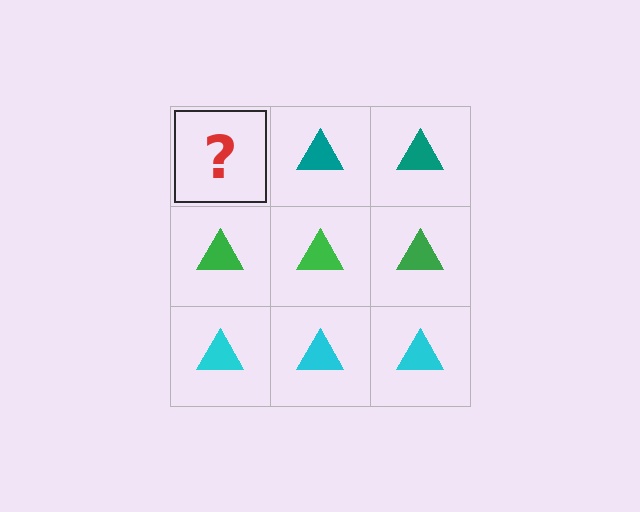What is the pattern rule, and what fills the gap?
The rule is that each row has a consistent color. The gap should be filled with a teal triangle.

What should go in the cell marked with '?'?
The missing cell should contain a teal triangle.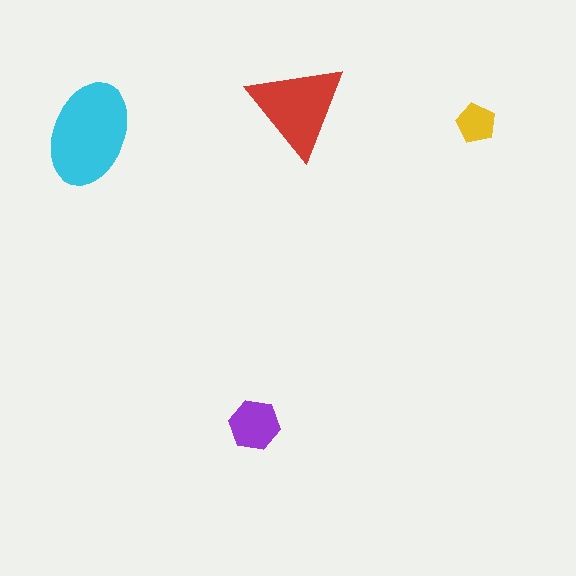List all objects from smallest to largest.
The yellow pentagon, the purple hexagon, the red triangle, the cyan ellipse.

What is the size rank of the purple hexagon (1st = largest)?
3rd.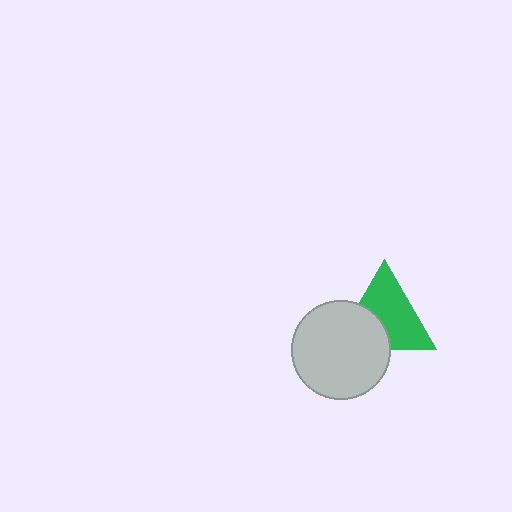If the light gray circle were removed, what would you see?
You would see the complete green triangle.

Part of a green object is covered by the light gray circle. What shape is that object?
It is a triangle.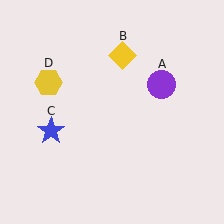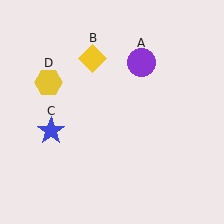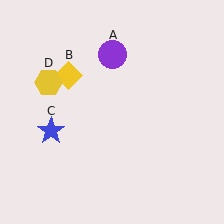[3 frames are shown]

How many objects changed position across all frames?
2 objects changed position: purple circle (object A), yellow diamond (object B).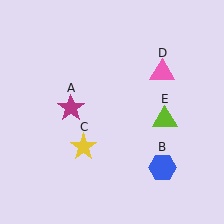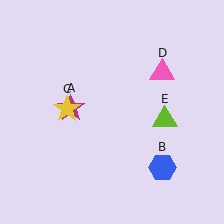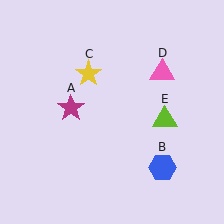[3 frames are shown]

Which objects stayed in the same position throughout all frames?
Magenta star (object A) and blue hexagon (object B) and pink triangle (object D) and lime triangle (object E) remained stationary.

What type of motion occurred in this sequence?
The yellow star (object C) rotated clockwise around the center of the scene.